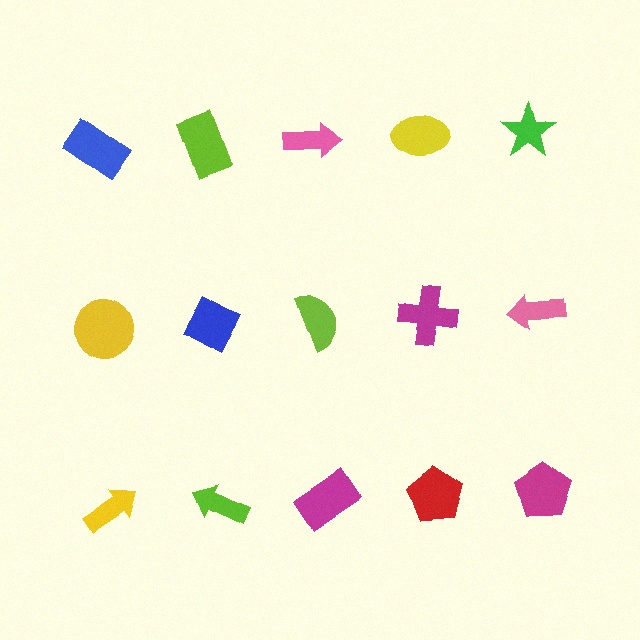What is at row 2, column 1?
A yellow circle.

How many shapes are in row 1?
5 shapes.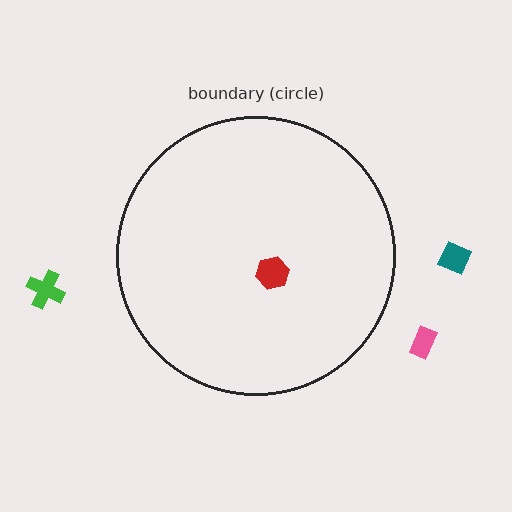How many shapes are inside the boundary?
1 inside, 3 outside.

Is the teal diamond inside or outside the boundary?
Outside.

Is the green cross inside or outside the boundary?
Outside.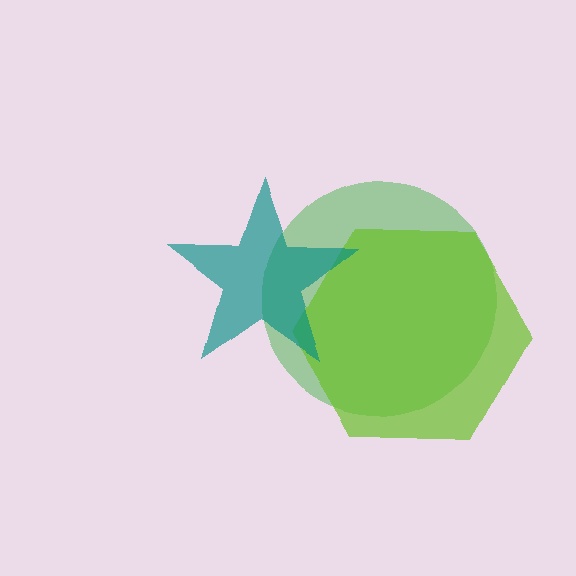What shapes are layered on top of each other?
The layered shapes are: a green circle, a lime hexagon, a teal star.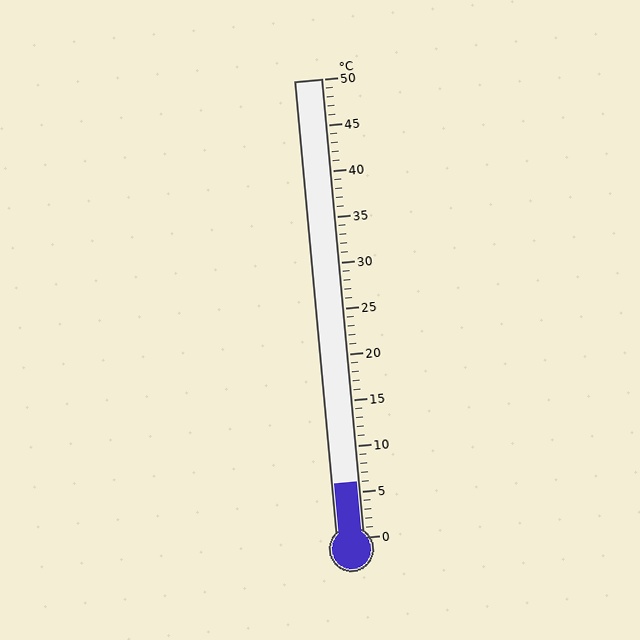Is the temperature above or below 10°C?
The temperature is below 10°C.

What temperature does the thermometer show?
The thermometer shows approximately 6°C.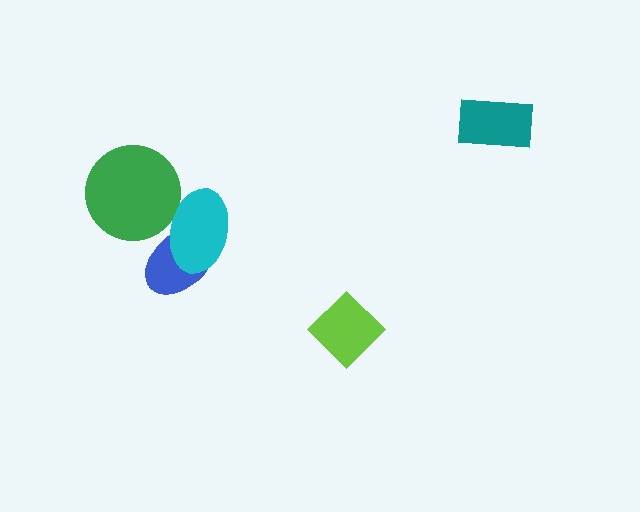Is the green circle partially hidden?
Yes, it is partially covered by another shape.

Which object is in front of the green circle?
The cyan ellipse is in front of the green circle.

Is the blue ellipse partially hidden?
Yes, it is partially covered by another shape.